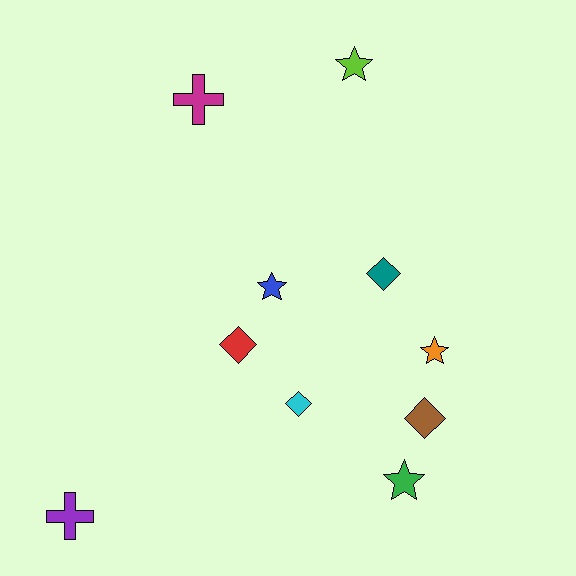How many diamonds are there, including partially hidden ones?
There are 4 diamonds.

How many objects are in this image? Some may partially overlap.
There are 10 objects.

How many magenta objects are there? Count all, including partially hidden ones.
There is 1 magenta object.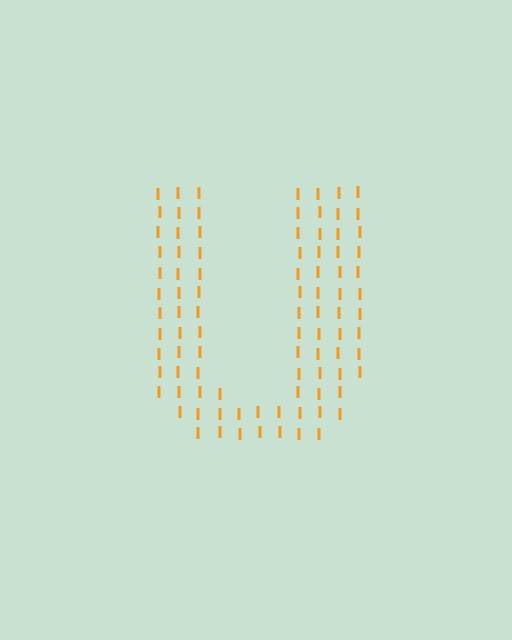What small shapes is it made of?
It is made of small letter I's.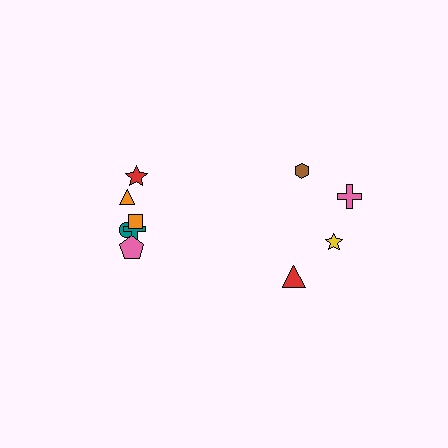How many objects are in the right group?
There are 4 objects.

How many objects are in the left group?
There are 6 objects.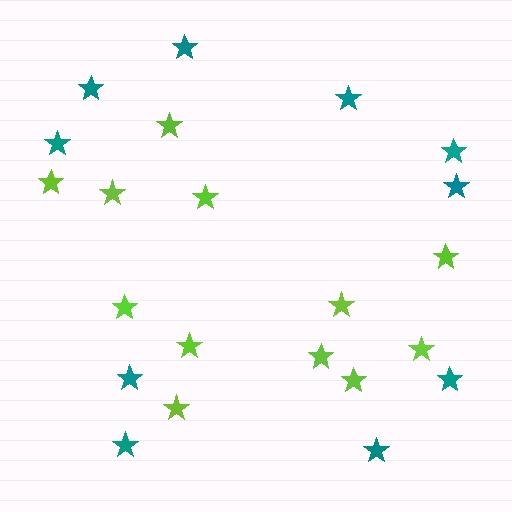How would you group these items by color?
There are 2 groups: one group of teal stars (10) and one group of lime stars (12).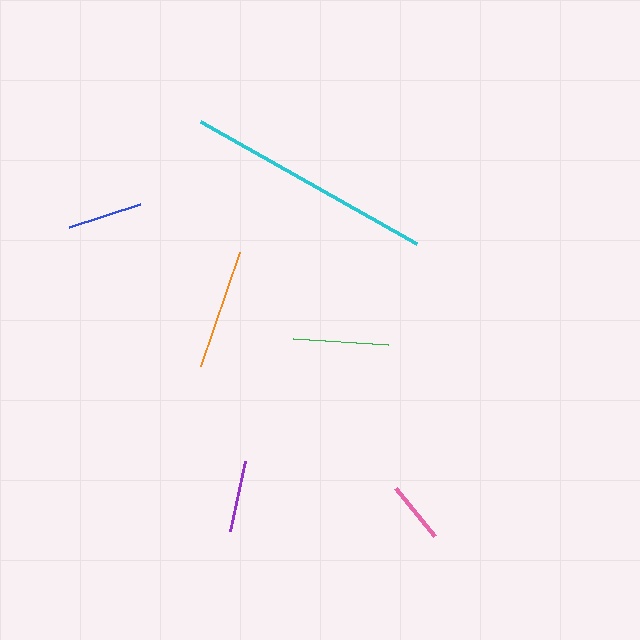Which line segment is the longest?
The cyan line is the longest at approximately 248 pixels.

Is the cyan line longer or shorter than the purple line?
The cyan line is longer than the purple line.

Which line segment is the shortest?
The pink line is the shortest at approximately 62 pixels.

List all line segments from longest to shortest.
From longest to shortest: cyan, orange, green, blue, purple, pink.